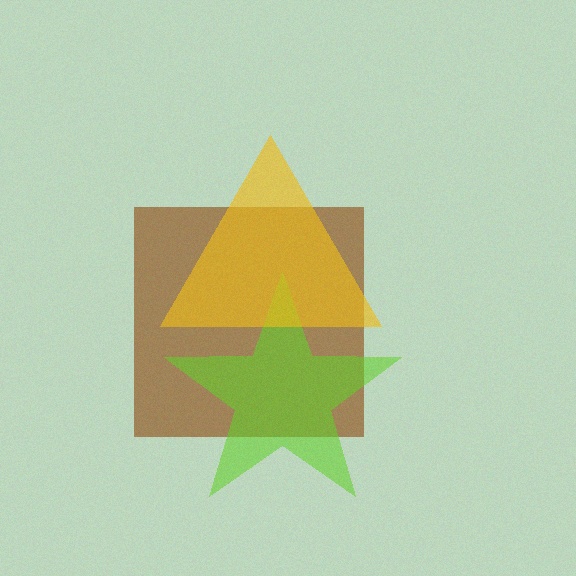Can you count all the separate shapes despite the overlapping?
Yes, there are 3 separate shapes.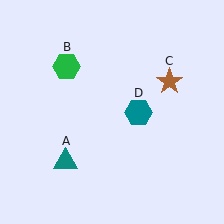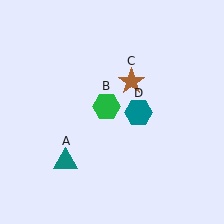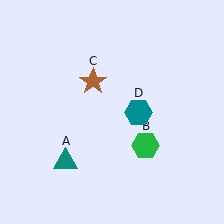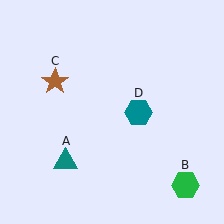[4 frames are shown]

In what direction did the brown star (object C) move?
The brown star (object C) moved left.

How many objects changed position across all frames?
2 objects changed position: green hexagon (object B), brown star (object C).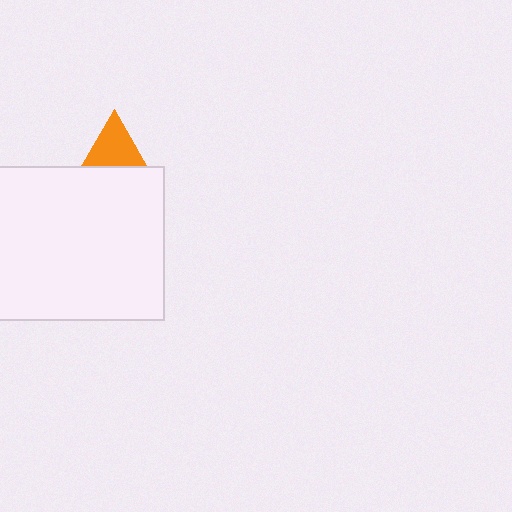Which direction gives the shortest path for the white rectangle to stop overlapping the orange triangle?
Moving down gives the shortest separation.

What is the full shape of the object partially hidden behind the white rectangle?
The partially hidden object is an orange triangle.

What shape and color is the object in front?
The object in front is a white rectangle.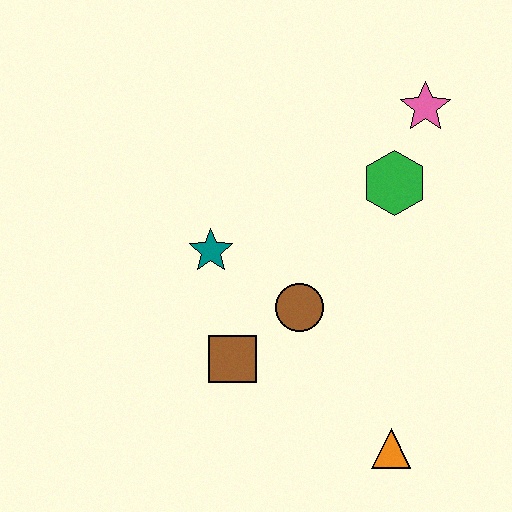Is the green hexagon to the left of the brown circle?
No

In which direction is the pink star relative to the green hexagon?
The pink star is above the green hexagon.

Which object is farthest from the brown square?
The pink star is farthest from the brown square.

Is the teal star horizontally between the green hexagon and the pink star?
No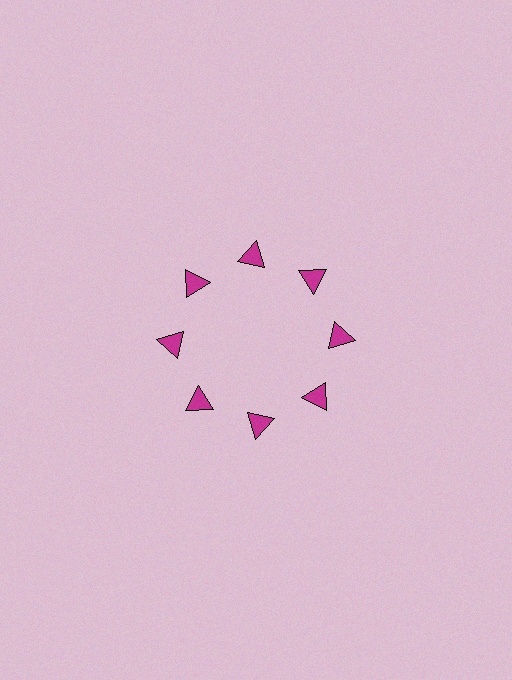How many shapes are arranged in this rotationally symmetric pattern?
There are 8 shapes, arranged in 8 groups of 1.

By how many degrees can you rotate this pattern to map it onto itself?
The pattern maps onto itself every 45 degrees of rotation.